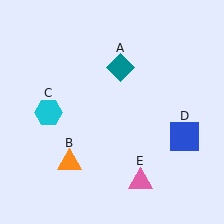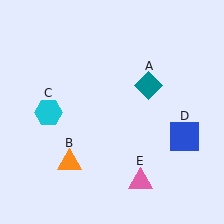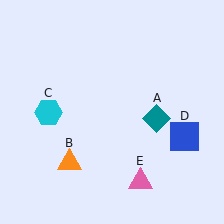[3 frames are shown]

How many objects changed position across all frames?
1 object changed position: teal diamond (object A).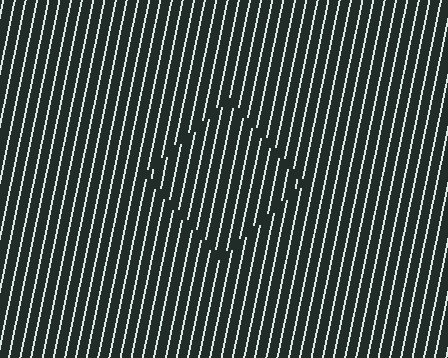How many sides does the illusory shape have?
4 sides — the line-ends trace a square.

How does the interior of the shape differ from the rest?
The interior of the shape contains the same grating, shifted by half a period — the contour is defined by the phase discontinuity where line-ends from the inner and outer gratings abut.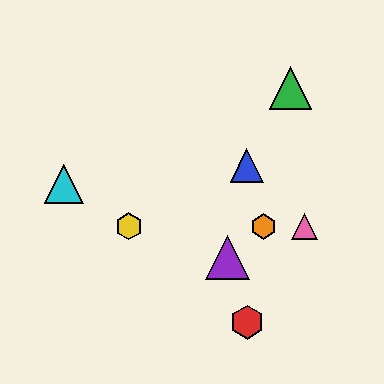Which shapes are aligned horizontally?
The yellow hexagon, the orange hexagon, the pink triangle are aligned horizontally.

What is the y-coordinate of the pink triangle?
The pink triangle is at y≈226.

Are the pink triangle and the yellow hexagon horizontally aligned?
Yes, both are at y≈226.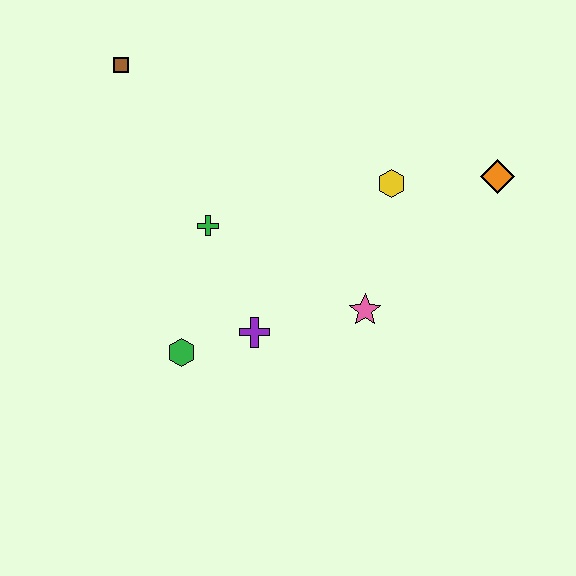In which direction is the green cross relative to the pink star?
The green cross is to the left of the pink star.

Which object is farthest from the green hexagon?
The orange diamond is farthest from the green hexagon.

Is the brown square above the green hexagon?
Yes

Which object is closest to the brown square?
The green cross is closest to the brown square.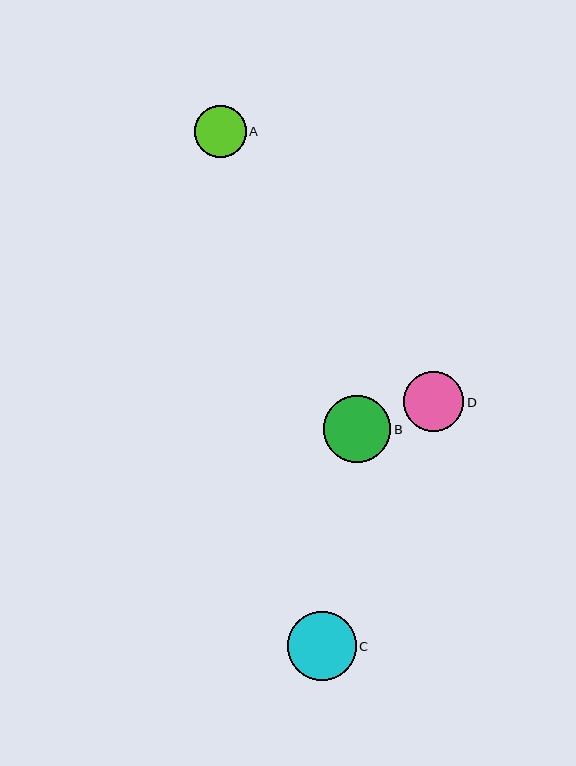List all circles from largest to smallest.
From largest to smallest: C, B, D, A.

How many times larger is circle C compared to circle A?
Circle C is approximately 1.3 times the size of circle A.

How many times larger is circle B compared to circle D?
Circle B is approximately 1.1 times the size of circle D.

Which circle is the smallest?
Circle A is the smallest with a size of approximately 52 pixels.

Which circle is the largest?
Circle C is the largest with a size of approximately 69 pixels.